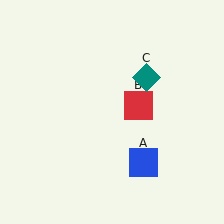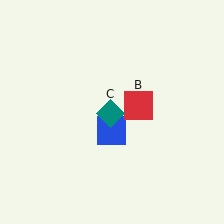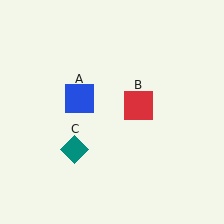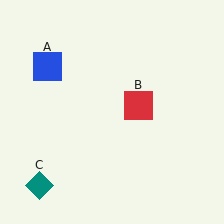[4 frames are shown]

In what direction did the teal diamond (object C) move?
The teal diamond (object C) moved down and to the left.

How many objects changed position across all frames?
2 objects changed position: blue square (object A), teal diamond (object C).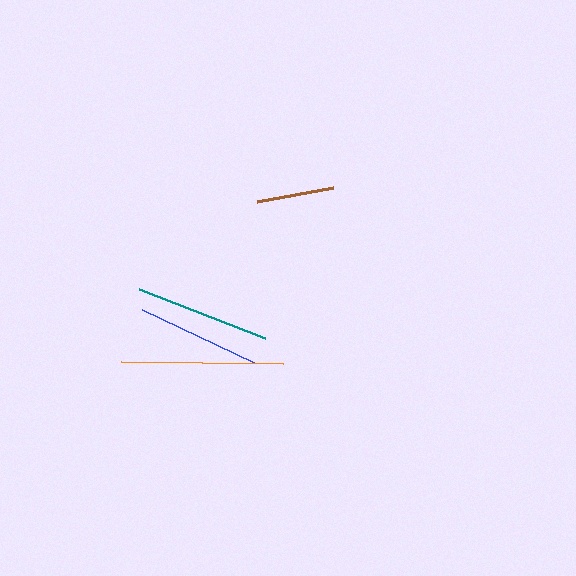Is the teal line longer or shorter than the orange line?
The orange line is longer than the teal line.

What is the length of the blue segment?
The blue segment is approximately 124 pixels long.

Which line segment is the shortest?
The brown line is the shortest at approximately 78 pixels.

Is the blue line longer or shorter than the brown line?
The blue line is longer than the brown line.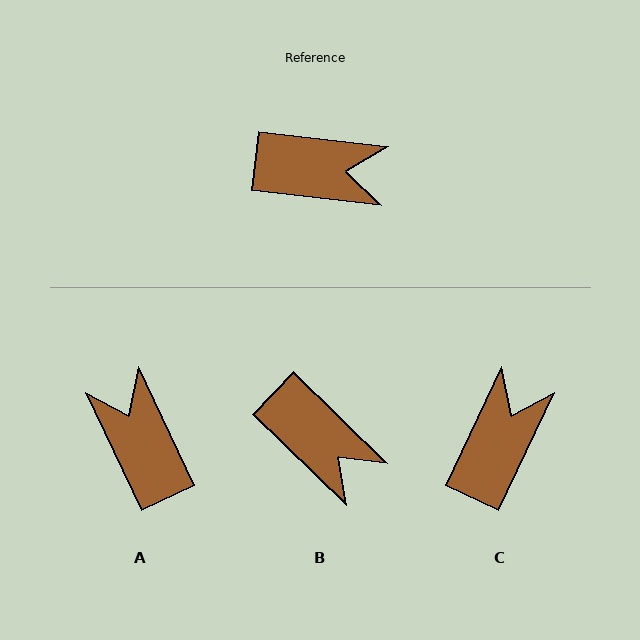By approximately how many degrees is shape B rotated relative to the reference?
Approximately 38 degrees clockwise.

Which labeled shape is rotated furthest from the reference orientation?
A, about 122 degrees away.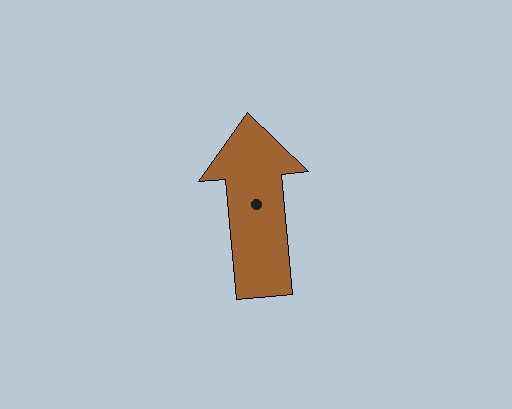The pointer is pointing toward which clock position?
Roughly 12 o'clock.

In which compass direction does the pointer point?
North.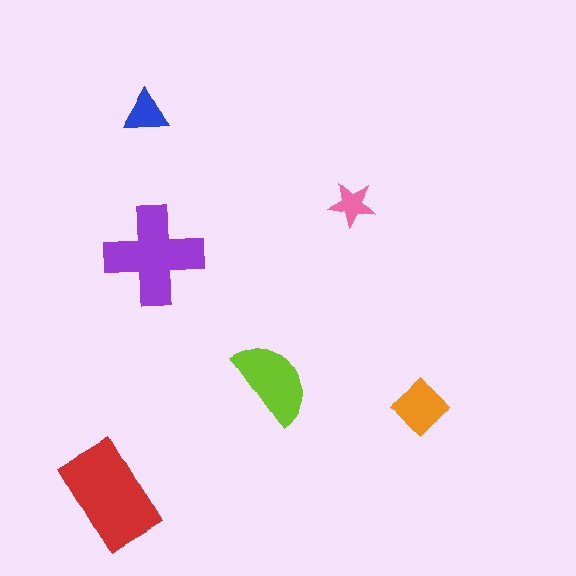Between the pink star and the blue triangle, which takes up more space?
The blue triangle.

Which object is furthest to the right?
The orange diamond is rightmost.